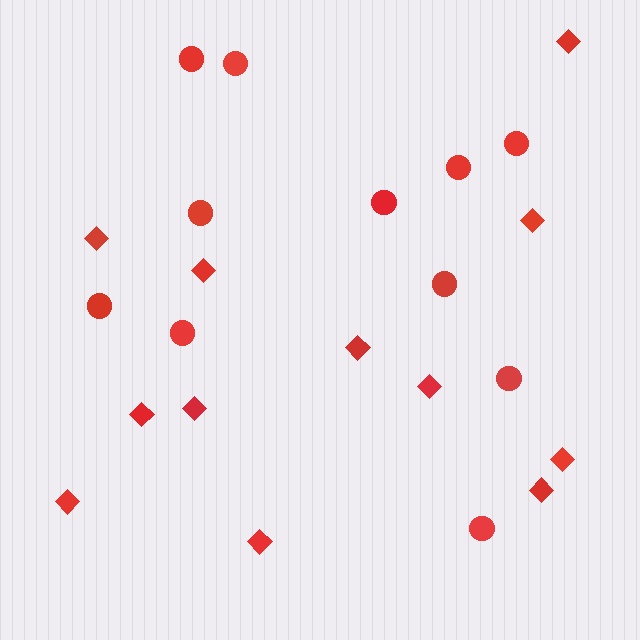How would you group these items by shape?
There are 2 groups: one group of diamonds (12) and one group of circles (11).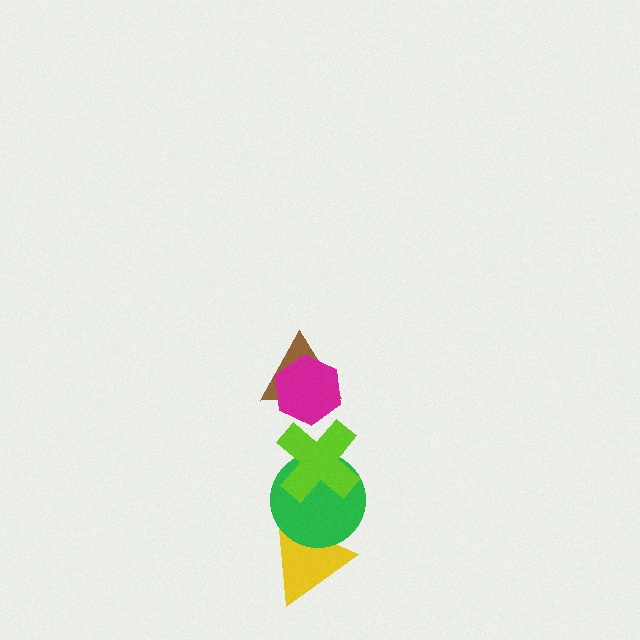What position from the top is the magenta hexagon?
The magenta hexagon is 1st from the top.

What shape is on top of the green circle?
The lime cross is on top of the green circle.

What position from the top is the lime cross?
The lime cross is 3rd from the top.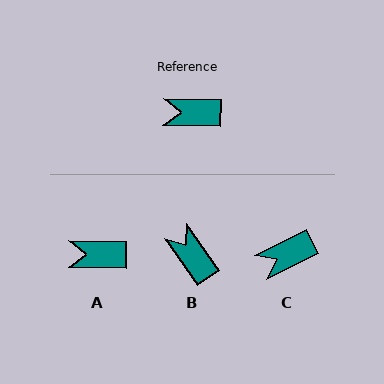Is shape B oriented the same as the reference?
No, it is off by about 54 degrees.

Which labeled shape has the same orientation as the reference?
A.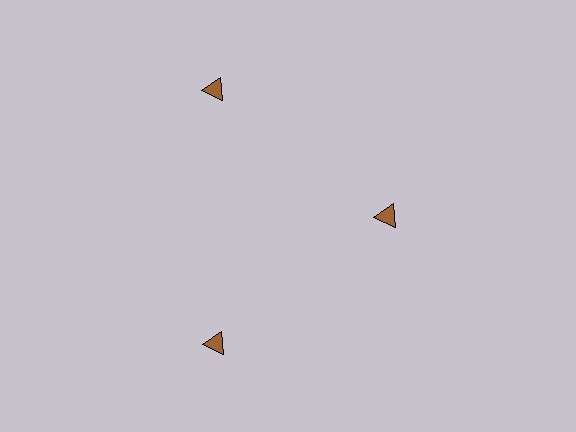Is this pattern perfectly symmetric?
No. The 3 brown triangles are arranged in a ring, but one element near the 3 o'clock position is pulled inward toward the center, breaking the 3-fold rotational symmetry.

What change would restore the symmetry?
The symmetry would be restored by moving it outward, back onto the ring so that all 3 triangles sit at equal angles and equal distance from the center.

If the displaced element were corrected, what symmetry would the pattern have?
It would have 3-fold rotational symmetry — the pattern would map onto itself every 120 degrees.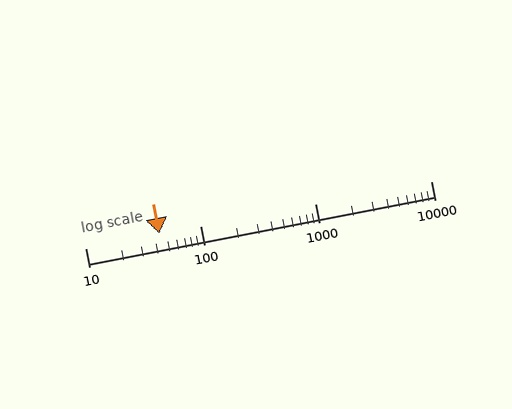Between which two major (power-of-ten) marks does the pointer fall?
The pointer is between 10 and 100.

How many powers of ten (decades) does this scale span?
The scale spans 3 decades, from 10 to 10000.